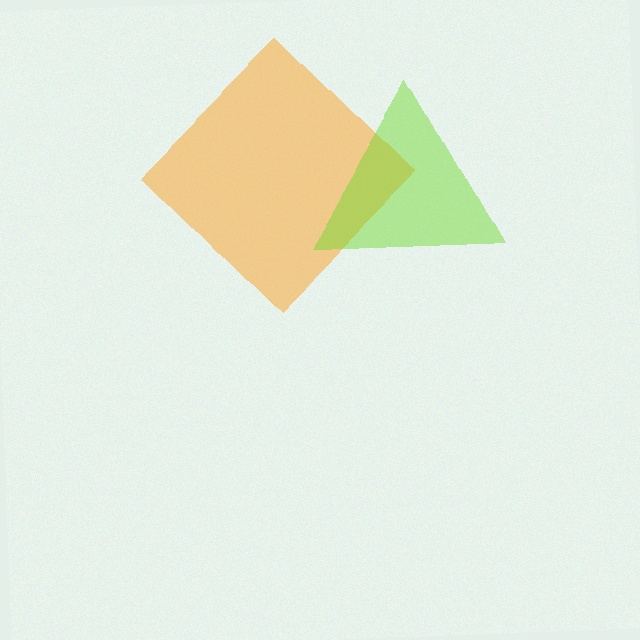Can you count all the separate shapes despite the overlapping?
Yes, there are 2 separate shapes.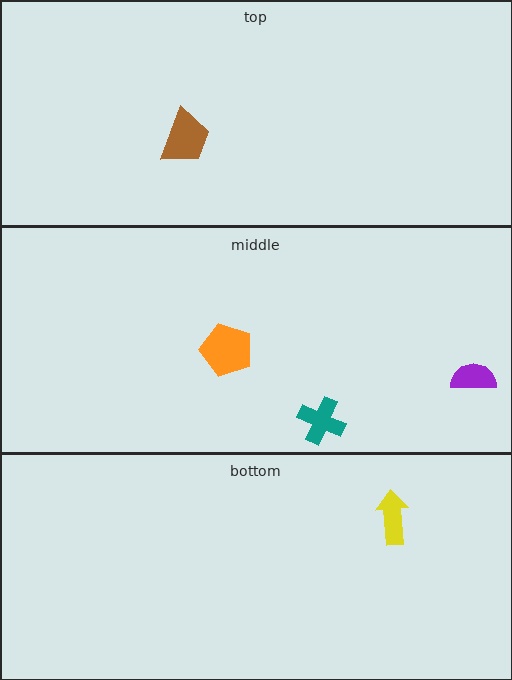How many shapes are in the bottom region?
1.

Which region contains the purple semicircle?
The middle region.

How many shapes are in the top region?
1.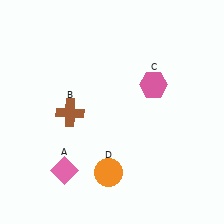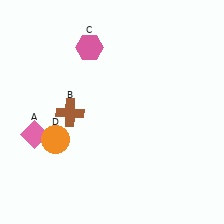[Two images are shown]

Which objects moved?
The objects that moved are: the pink diamond (A), the pink hexagon (C), the orange circle (D).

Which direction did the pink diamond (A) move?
The pink diamond (A) moved up.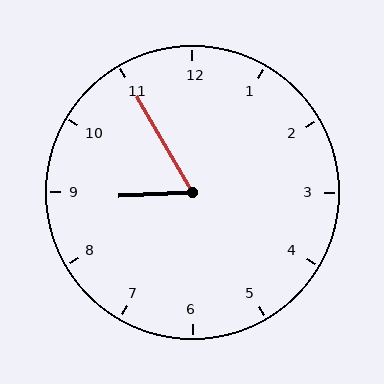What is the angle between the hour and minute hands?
Approximately 62 degrees.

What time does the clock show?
8:55.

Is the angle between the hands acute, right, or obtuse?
It is acute.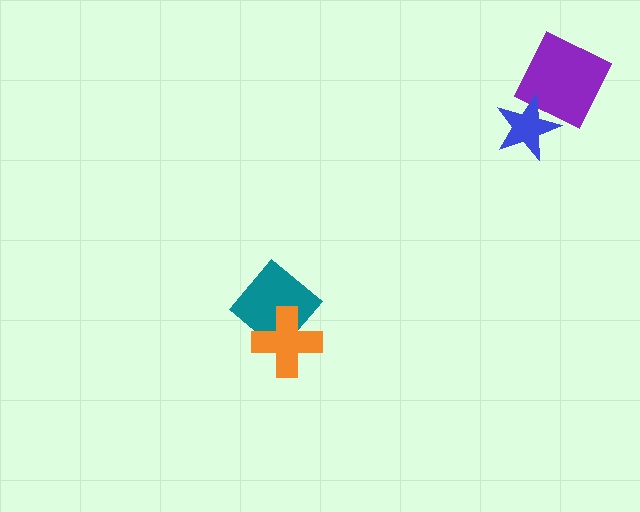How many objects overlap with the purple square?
1 object overlaps with the purple square.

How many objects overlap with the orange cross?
1 object overlaps with the orange cross.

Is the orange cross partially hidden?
No, no other shape covers it.